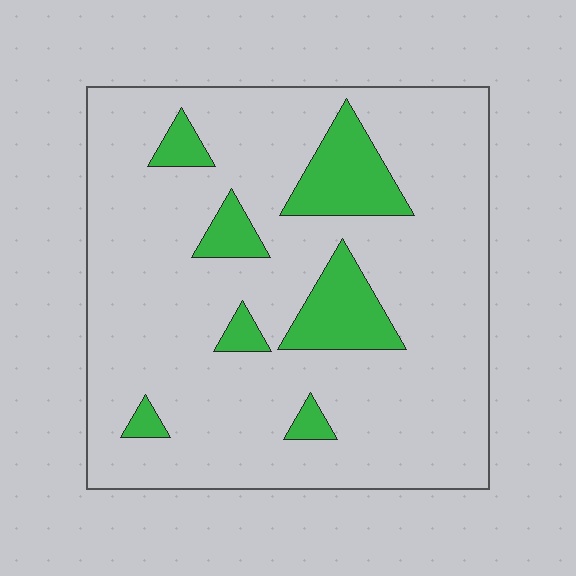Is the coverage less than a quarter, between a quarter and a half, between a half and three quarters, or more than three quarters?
Less than a quarter.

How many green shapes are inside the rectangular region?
7.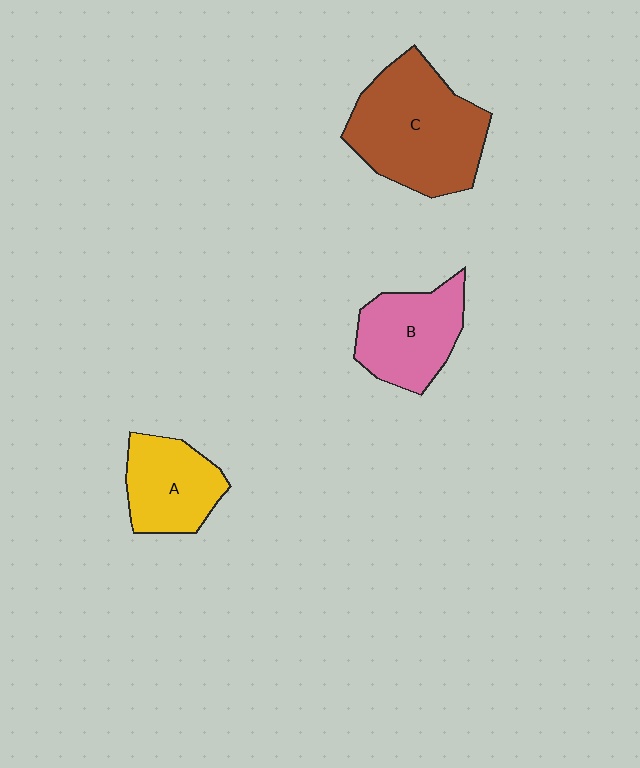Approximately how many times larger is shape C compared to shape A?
Approximately 1.7 times.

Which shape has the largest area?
Shape C (brown).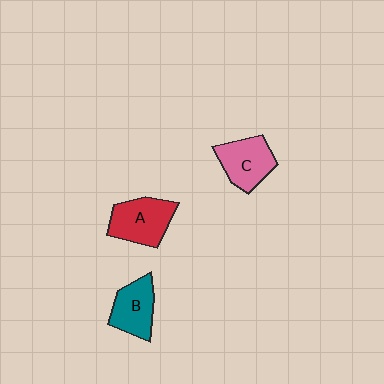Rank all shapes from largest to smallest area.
From largest to smallest: A (red), C (pink), B (teal).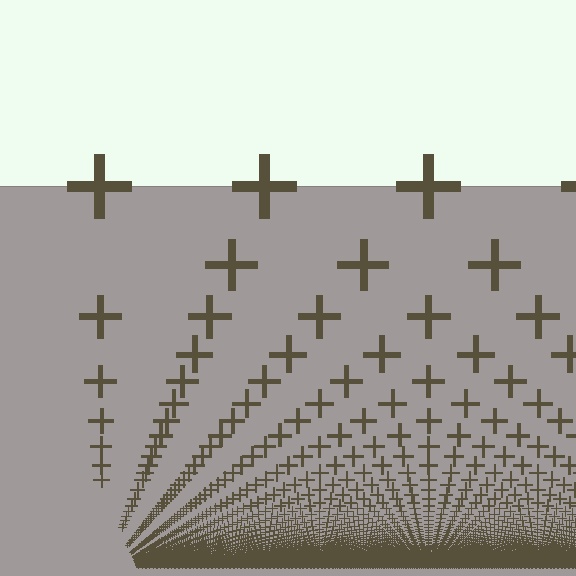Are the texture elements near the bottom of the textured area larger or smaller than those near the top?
Smaller. The gradient is inverted — elements near the bottom are smaller and denser.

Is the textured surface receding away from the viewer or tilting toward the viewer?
The surface appears to tilt toward the viewer. Texture elements get larger and sparser toward the top.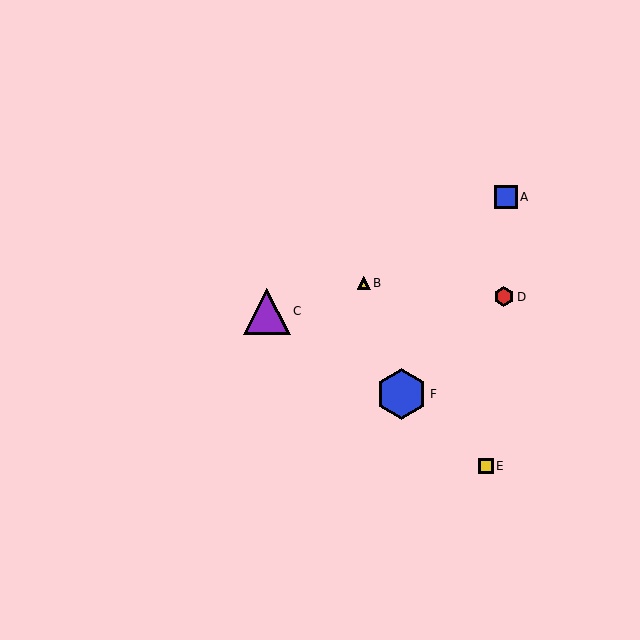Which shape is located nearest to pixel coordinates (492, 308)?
The red hexagon (labeled D) at (504, 297) is nearest to that location.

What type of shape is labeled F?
Shape F is a blue hexagon.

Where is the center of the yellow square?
The center of the yellow square is at (486, 466).